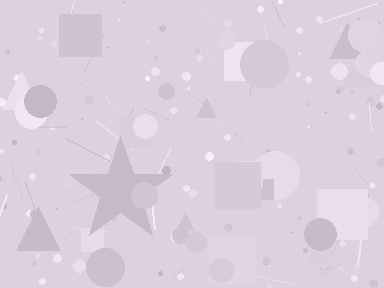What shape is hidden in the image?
A star is hidden in the image.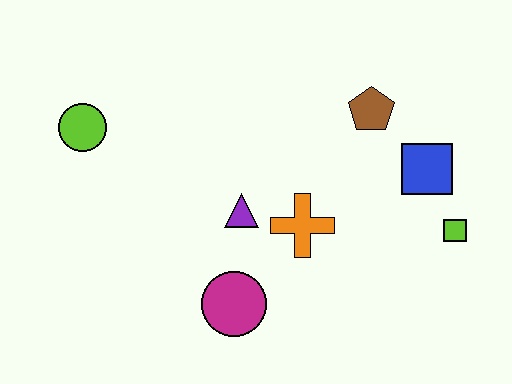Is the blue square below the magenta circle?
No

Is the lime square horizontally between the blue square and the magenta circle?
No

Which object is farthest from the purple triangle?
The lime square is farthest from the purple triangle.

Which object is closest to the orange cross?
The purple triangle is closest to the orange cross.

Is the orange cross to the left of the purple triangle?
No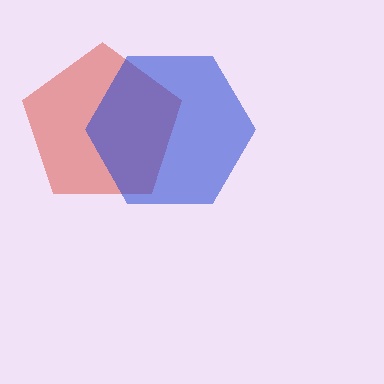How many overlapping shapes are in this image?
There are 2 overlapping shapes in the image.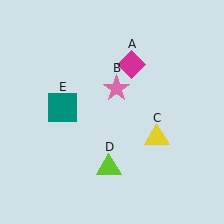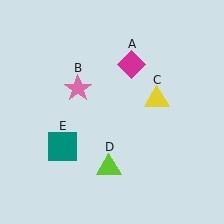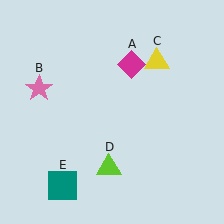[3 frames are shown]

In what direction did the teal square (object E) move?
The teal square (object E) moved down.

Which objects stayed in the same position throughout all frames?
Magenta diamond (object A) and lime triangle (object D) remained stationary.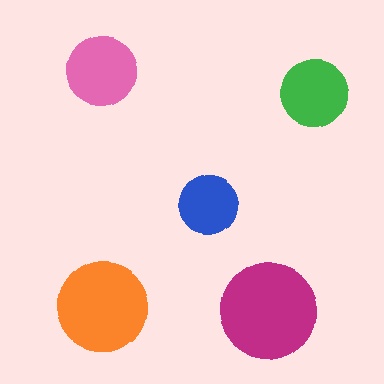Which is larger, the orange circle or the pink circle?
The orange one.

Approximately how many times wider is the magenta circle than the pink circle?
About 1.5 times wider.